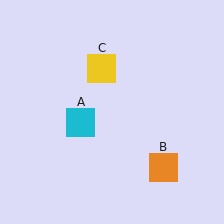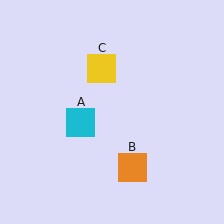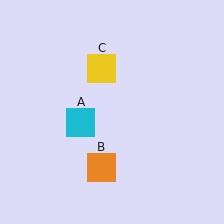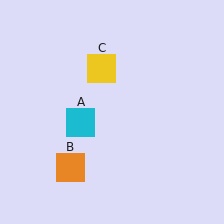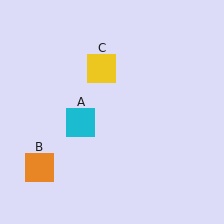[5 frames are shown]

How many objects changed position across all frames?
1 object changed position: orange square (object B).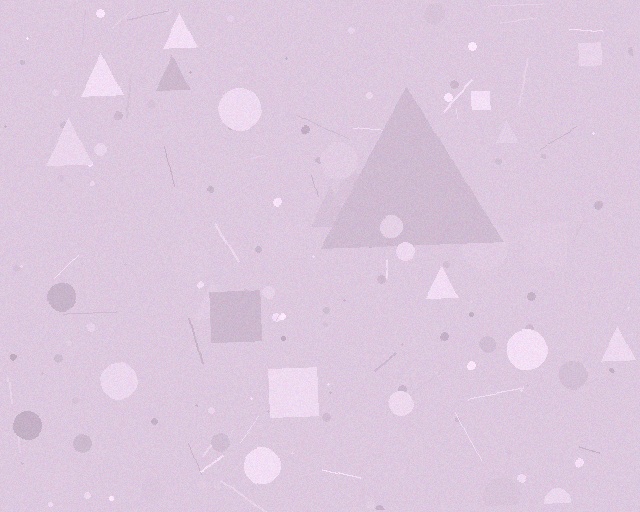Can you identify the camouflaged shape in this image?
The camouflaged shape is a triangle.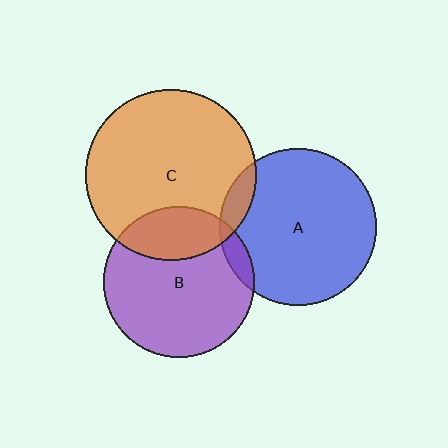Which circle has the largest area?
Circle C (orange).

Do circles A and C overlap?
Yes.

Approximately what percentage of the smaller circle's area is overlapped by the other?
Approximately 10%.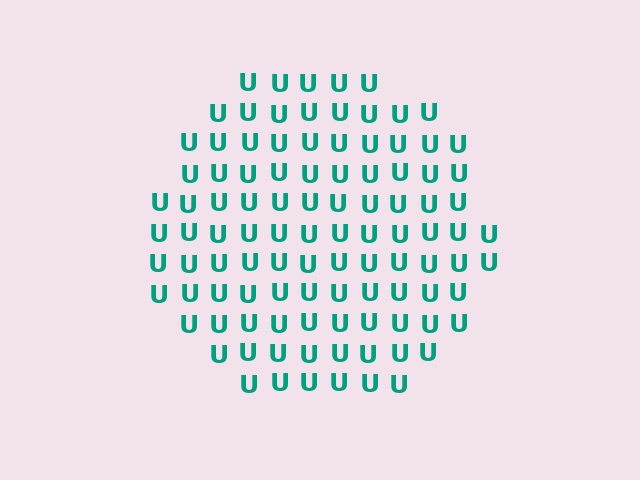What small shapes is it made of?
It is made of small letter U's.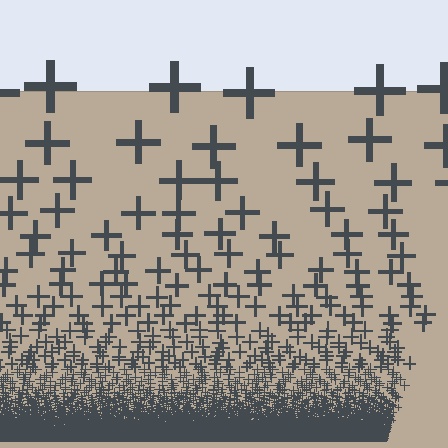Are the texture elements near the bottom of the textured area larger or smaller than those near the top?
Smaller. The gradient is inverted — elements near the bottom are smaller and denser.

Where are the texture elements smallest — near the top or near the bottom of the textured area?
Near the bottom.